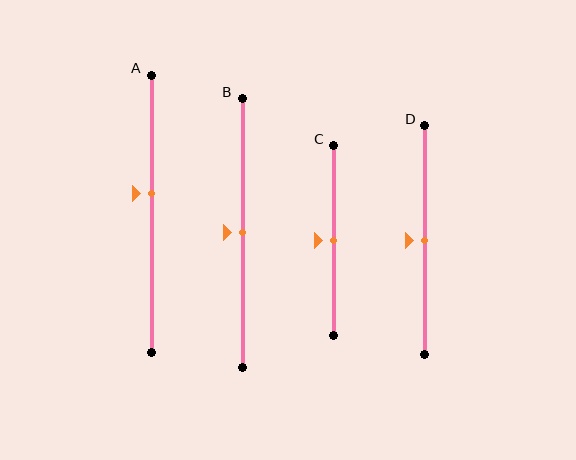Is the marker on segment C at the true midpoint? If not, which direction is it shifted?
Yes, the marker on segment C is at the true midpoint.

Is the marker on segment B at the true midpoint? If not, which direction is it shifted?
Yes, the marker on segment B is at the true midpoint.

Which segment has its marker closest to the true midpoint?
Segment B has its marker closest to the true midpoint.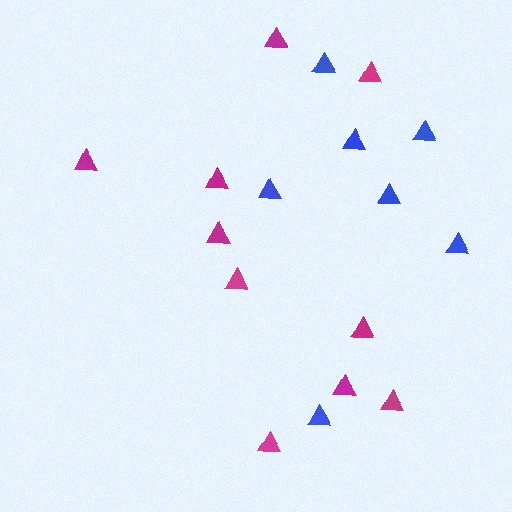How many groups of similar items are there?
There are 2 groups: one group of blue triangles (7) and one group of magenta triangles (10).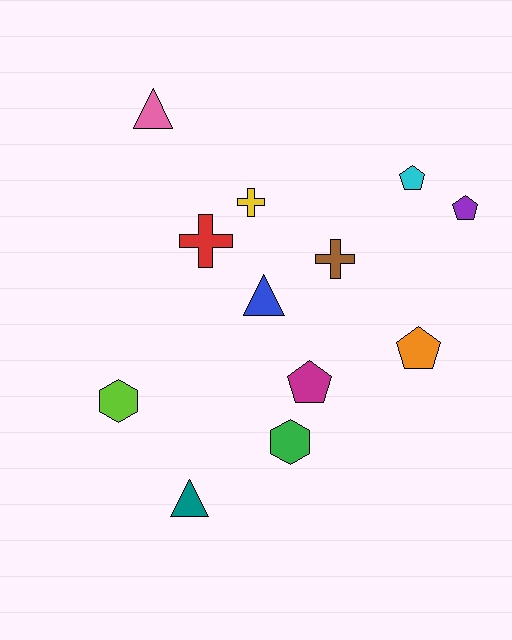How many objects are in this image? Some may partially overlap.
There are 12 objects.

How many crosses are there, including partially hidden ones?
There are 3 crosses.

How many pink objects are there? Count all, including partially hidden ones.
There is 1 pink object.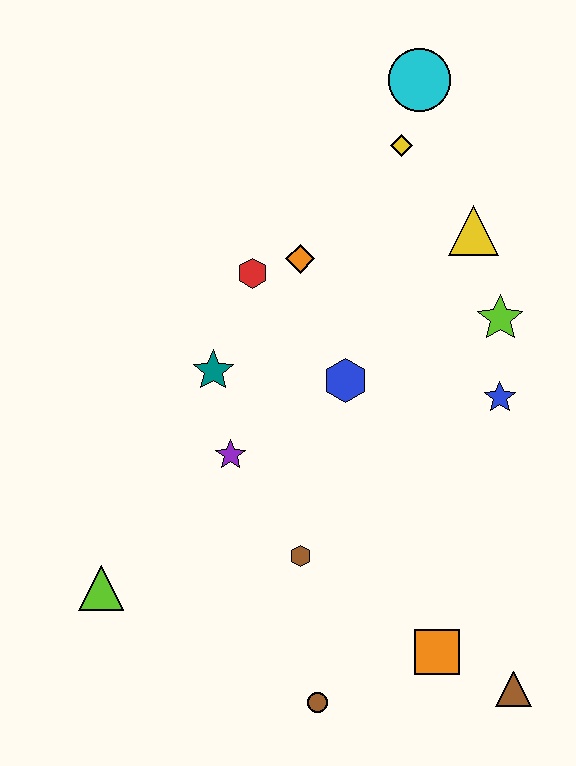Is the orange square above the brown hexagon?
No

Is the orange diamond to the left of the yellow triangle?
Yes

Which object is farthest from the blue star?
The lime triangle is farthest from the blue star.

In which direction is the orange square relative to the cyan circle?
The orange square is below the cyan circle.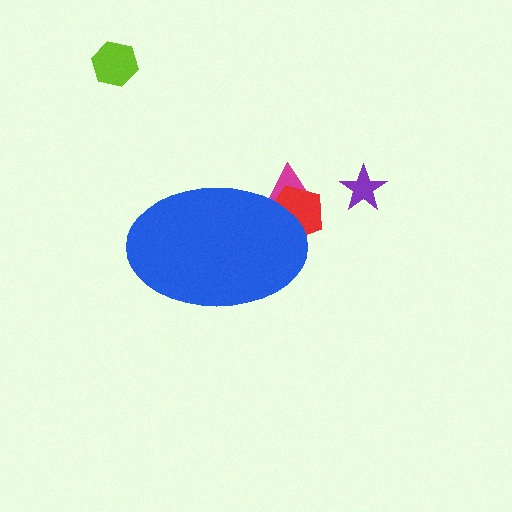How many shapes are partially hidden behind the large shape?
2 shapes are partially hidden.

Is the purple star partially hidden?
No, the purple star is fully visible.